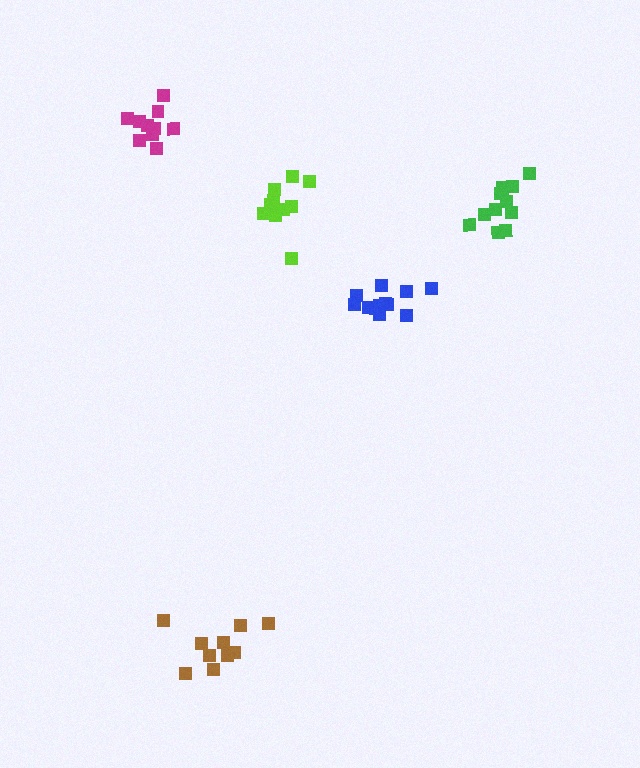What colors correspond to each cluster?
The clusters are colored: green, magenta, lime, brown, blue.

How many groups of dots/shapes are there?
There are 5 groups.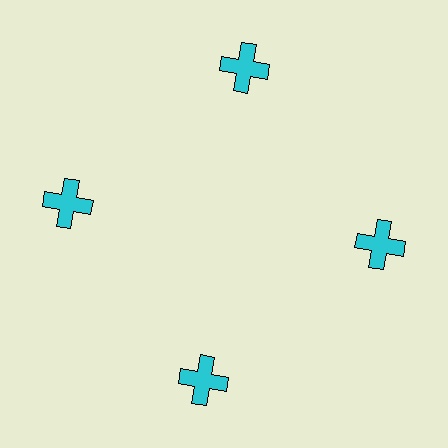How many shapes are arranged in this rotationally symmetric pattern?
There are 4 shapes, arranged in 4 groups of 1.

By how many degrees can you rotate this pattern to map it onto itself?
The pattern maps onto itself every 90 degrees of rotation.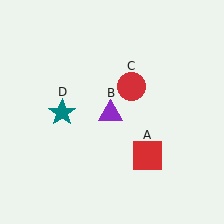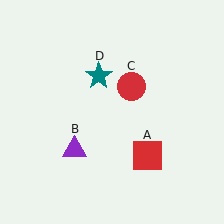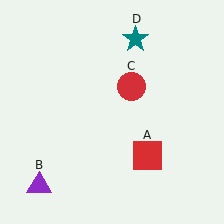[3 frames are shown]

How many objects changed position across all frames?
2 objects changed position: purple triangle (object B), teal star (object D).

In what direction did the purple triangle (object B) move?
The purple triangle (object B) moved down and to the left.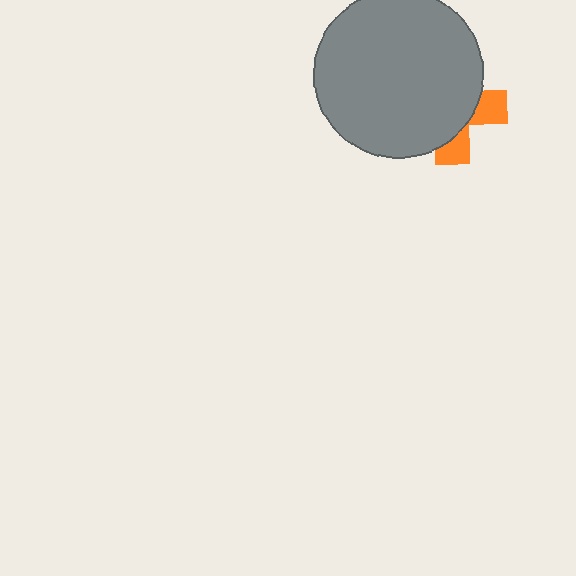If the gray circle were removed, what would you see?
You would see the complete orange cross.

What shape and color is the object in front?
The object in front is a gray circle.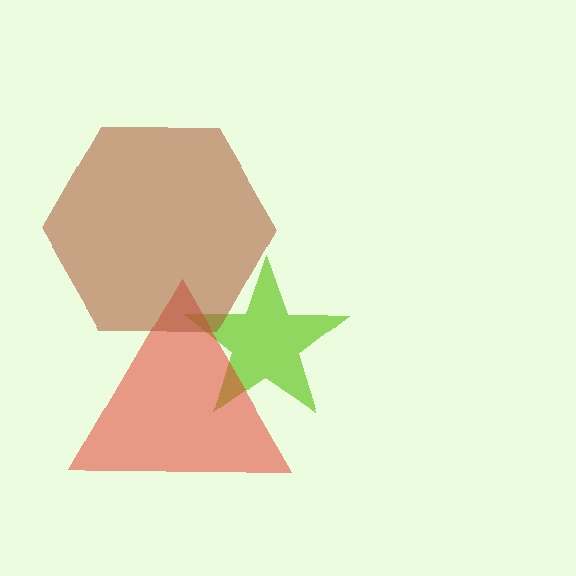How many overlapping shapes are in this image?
There are 3 overlapping shapes in the image.